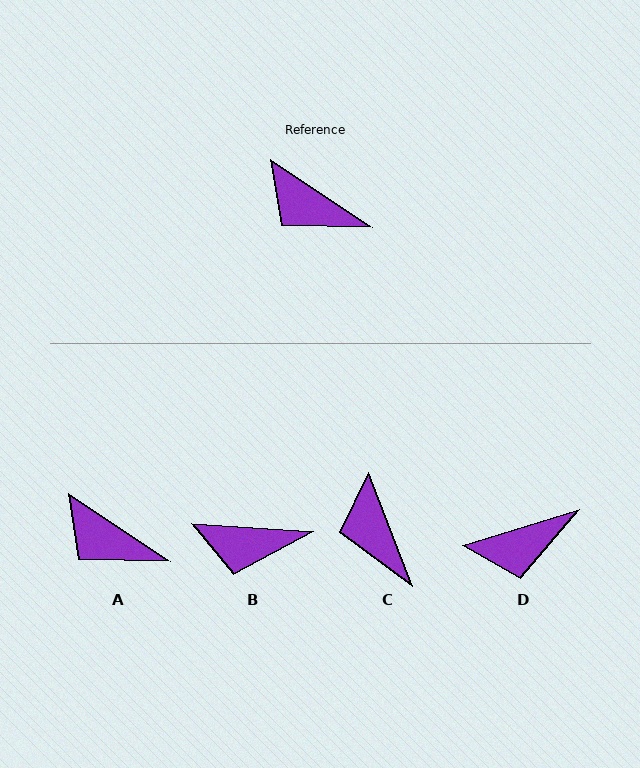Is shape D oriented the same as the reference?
No, it is off by about 51 degrees.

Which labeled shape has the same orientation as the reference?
A.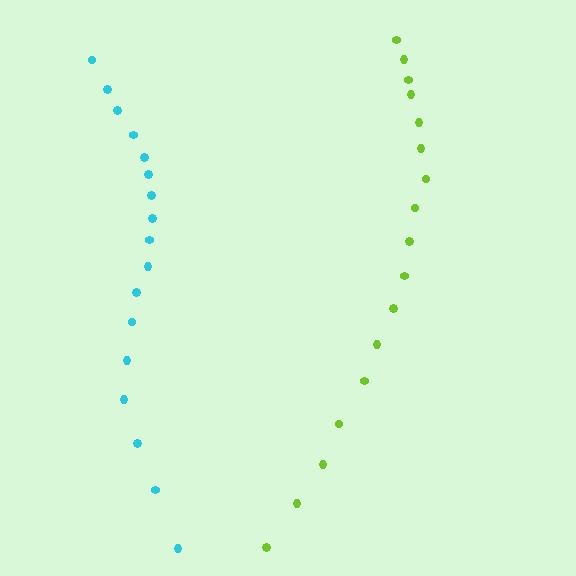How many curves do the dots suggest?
There are 2 distinct paths.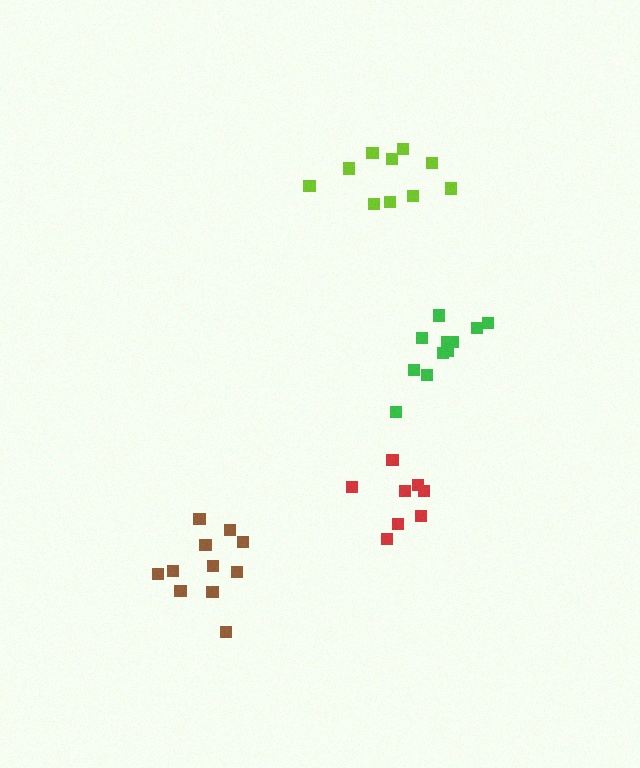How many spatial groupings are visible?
There are 4 spatial groupings.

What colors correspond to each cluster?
The clusters are colored: lime, red, brown, green.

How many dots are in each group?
Group 1: 10 dots, Group 2: 8 dots, Group 3: 11 dots, Group 4: 11 dots (40 total).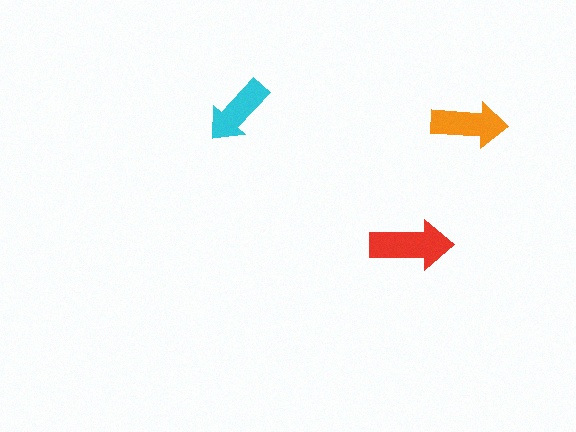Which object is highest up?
The cyan arrow is topmost.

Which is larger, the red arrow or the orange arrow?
The red one.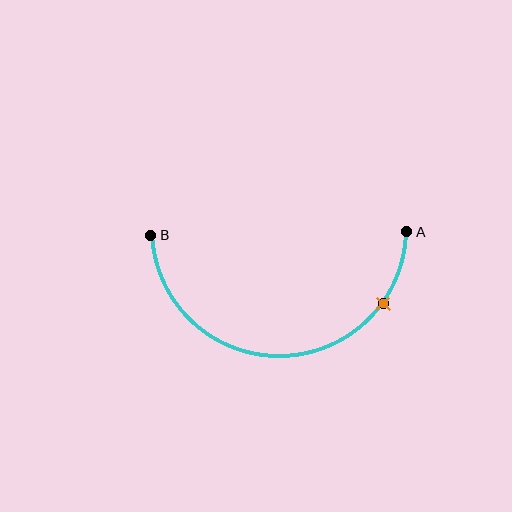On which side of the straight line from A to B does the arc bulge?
The arc bulges below the straight line connecting A and B.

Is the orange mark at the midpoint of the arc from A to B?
No. The orange mark lies on the arc but is closer to endpoint A. The arc midpoint would be at the point on the curve equidistant along the arc from both A and B.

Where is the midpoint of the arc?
The arc midpoint is the point on the curve farthest from the straight line joining A and B. It sits below that line.